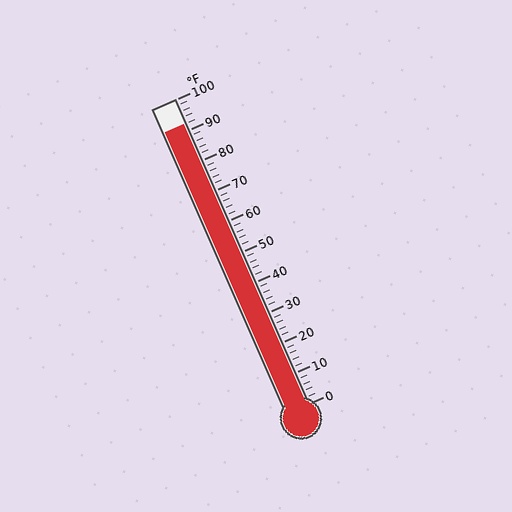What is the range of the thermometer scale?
The thermometer scale ranges from 0°F to 100°F.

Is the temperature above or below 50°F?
The temperature is above 50°F.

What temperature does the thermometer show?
The thermometer shows approximately 92°F.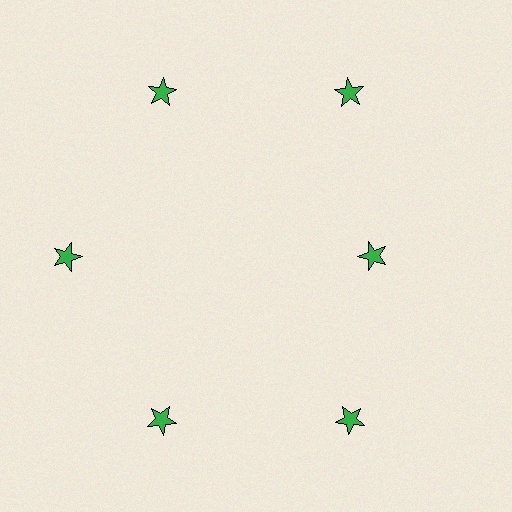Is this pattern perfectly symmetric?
No. The 6 green stars are arranged in a ring, but one element near the 3 o'clock position is pulled inward toward the center, breaking the 6-fold rotational symmetry.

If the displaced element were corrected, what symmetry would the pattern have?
It would have 6-fold rotational symmetry — the pattern would map onto itself every 60 degrees.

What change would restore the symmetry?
The symmetry would be restored by moving it outward, back onto the ring so that all 6 stars sit at equal angles and equal distance from the center.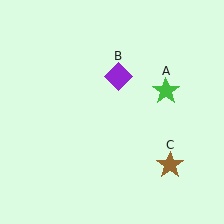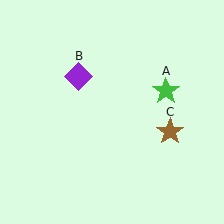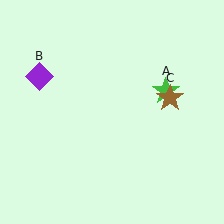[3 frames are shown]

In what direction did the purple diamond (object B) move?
The purple diamond (object B) moved left.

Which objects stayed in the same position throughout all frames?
Green star (object A) remained stationary.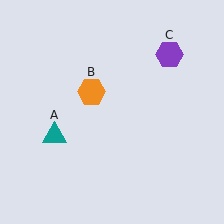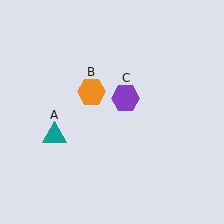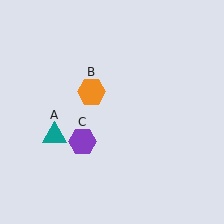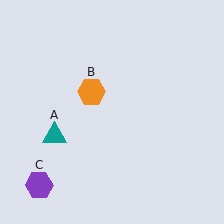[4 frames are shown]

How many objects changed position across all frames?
1 object changed position: purple hexagon (object C).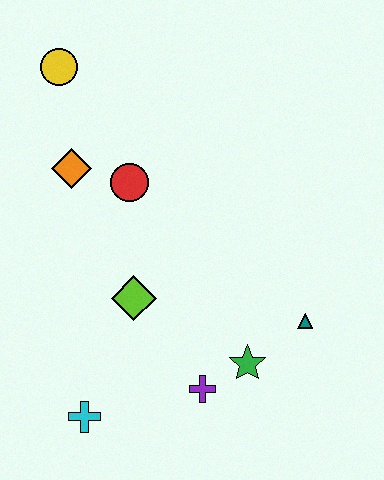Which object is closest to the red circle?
The orange diamond is closest to the red circle.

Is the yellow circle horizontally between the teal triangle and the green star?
No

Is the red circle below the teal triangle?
No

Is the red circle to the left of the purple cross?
Yes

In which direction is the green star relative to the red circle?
The green star is below the red circle.